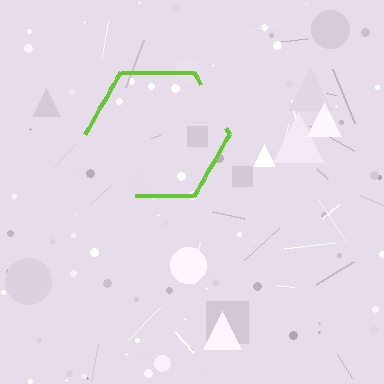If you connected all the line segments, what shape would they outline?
They would outline a hexagon.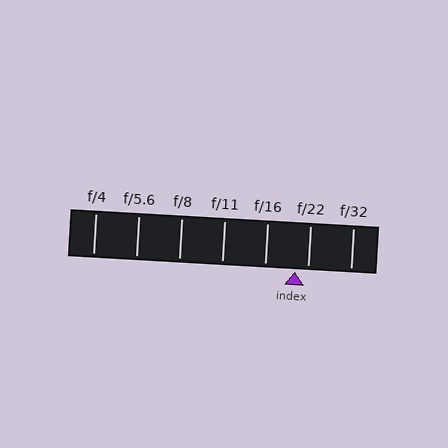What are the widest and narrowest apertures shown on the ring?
The widest aperture shown is f/4 and the narrowest is f/32.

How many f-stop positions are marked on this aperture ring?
There are 7 f-stop positions marked.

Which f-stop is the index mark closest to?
The index mark is closest to f/22.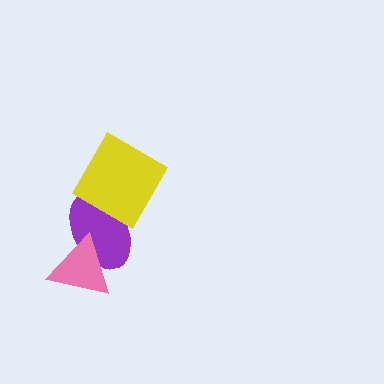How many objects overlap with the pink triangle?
1 object overlaps with the pink triangle.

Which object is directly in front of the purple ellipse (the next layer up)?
The yellow diamond is directly in front of the purple ellipse.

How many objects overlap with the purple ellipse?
2 objects overlap with the purple ellipse.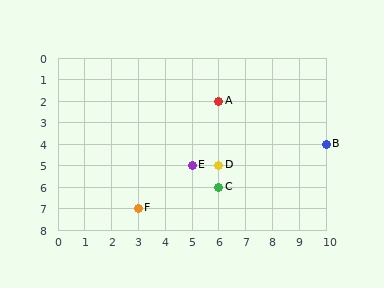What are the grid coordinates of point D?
Point D is at grid coordinates (6, 5).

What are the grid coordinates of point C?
Point C is at grid coordinates (6, 6).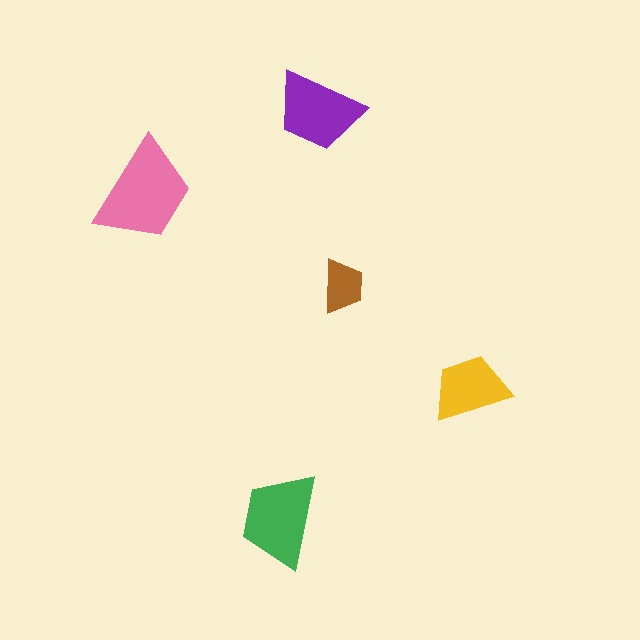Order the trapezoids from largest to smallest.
the pink one, the green one, the purple one, the yellow one, the brown one.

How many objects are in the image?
There are 5 objects in the image.